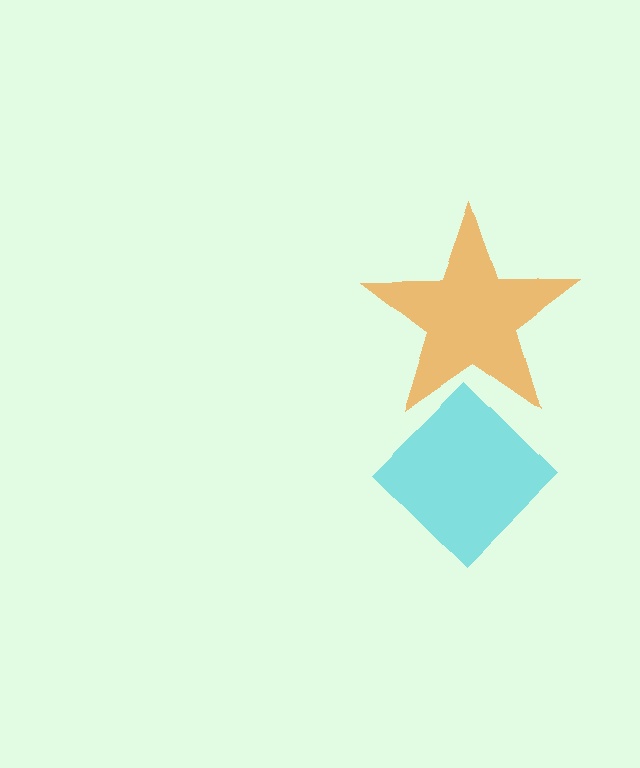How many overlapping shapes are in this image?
There are 2 overlapping shapes in the image.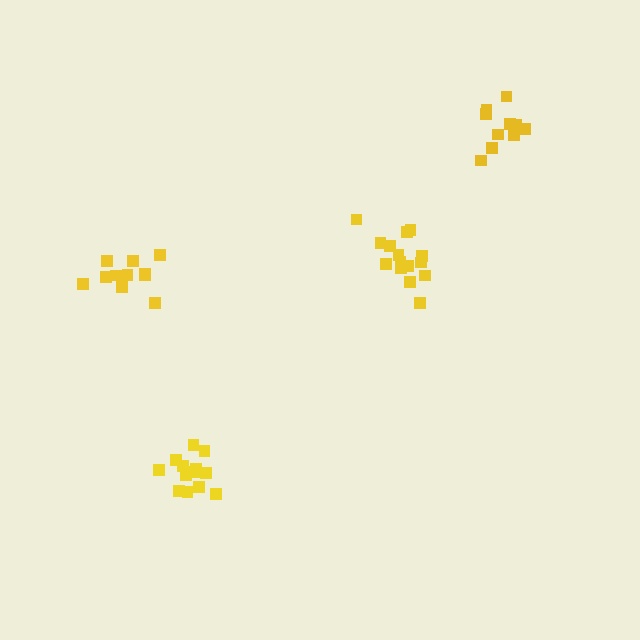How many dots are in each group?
Group 1: 15 dots, Group 2: 11 dots, Group 3: 13 dots, Group 4: 10 dots (49 total).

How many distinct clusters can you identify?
There are 4 distinct clusters.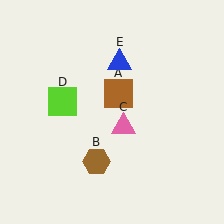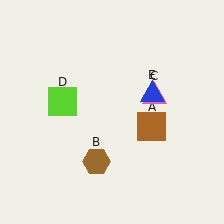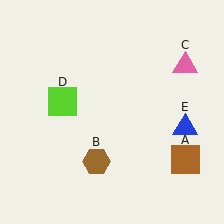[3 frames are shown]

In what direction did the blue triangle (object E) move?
The blue triangle (object E) moved down and to the right.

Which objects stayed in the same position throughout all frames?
Brown hexagon (object B) and lime square (object D) remained stationary.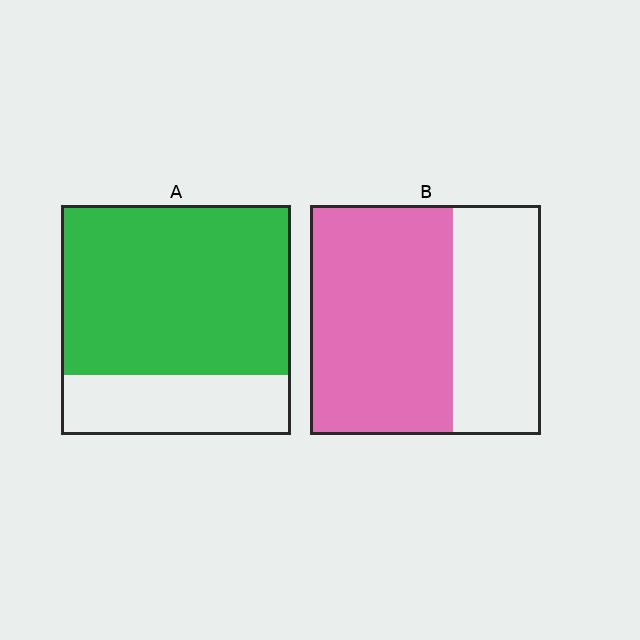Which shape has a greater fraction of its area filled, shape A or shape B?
Shape A.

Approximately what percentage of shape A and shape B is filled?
A is approximately 75% and B is approximately 60%.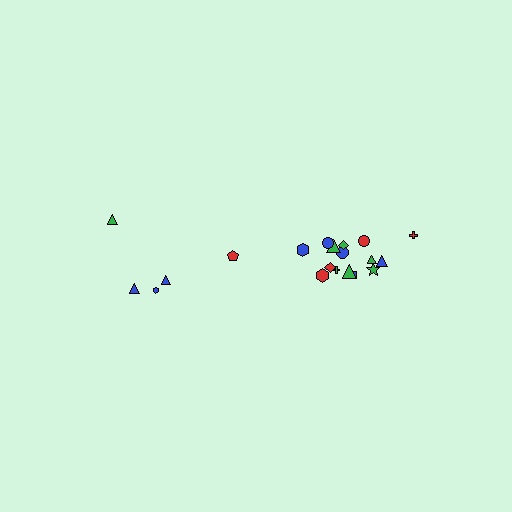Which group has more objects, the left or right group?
The right group.